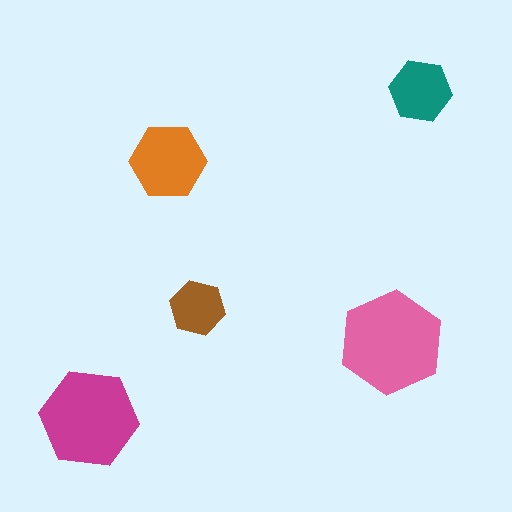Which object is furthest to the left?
The magenta hexagon is leftmost.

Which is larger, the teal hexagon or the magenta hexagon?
The magenta one.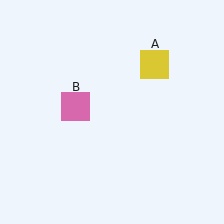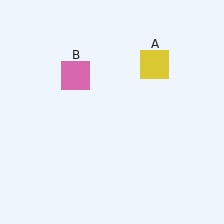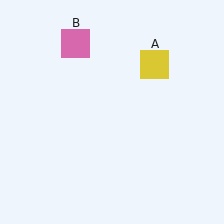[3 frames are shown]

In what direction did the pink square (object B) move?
The pink square (object B) moved up.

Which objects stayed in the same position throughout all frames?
Yellow square (object A) remained stationary.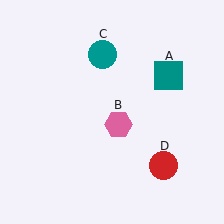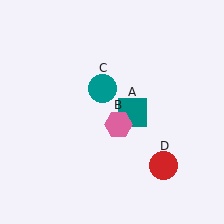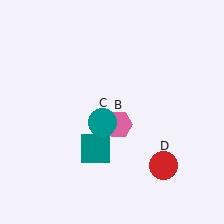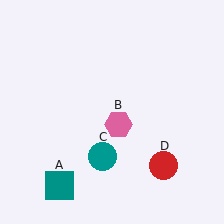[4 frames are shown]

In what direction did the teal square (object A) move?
The teal square (object A) moved down and to the left.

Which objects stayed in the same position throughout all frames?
Pink hexagon (object B) and red circle (object D) remained stationary.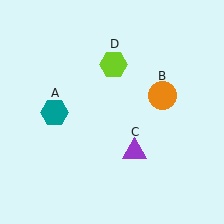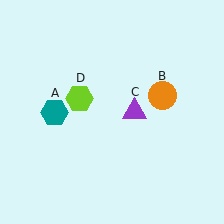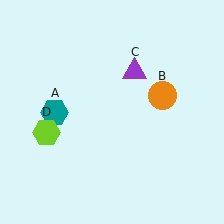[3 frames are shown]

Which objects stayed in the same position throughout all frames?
Teal hexagon (object A) and orange circle (object B) remained stationary.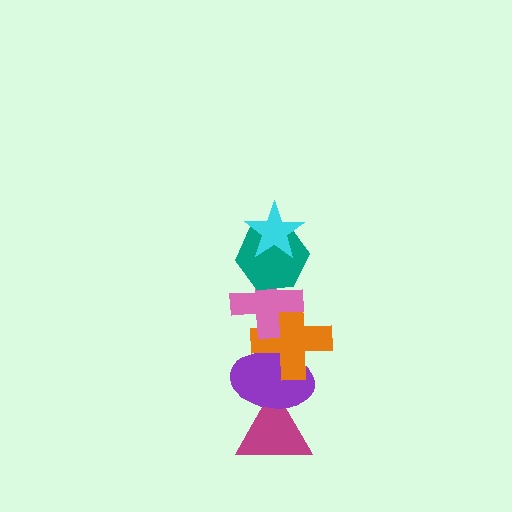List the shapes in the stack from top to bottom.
From top to bottom: the cyan star, the teal hexagon, the pink cross, the orange cross, the purple ellipse, the magenta triangle.